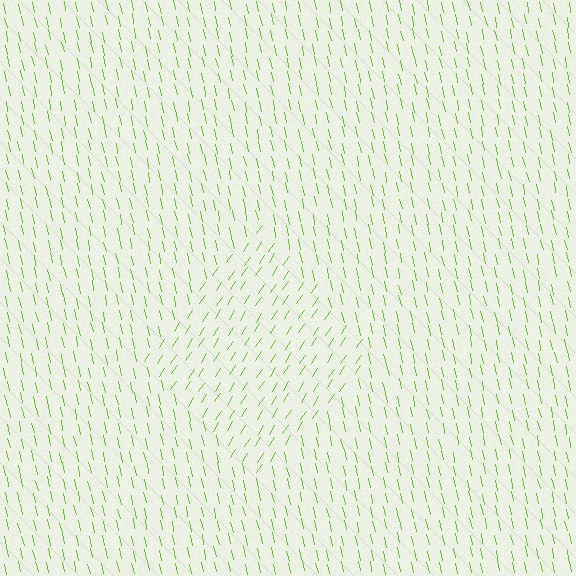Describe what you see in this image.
The image is filled with small lime line segments. A diamond region in the image has lines oriented differently from the surrounding lines, creating a visible texture boundary.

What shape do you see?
I see a diamond.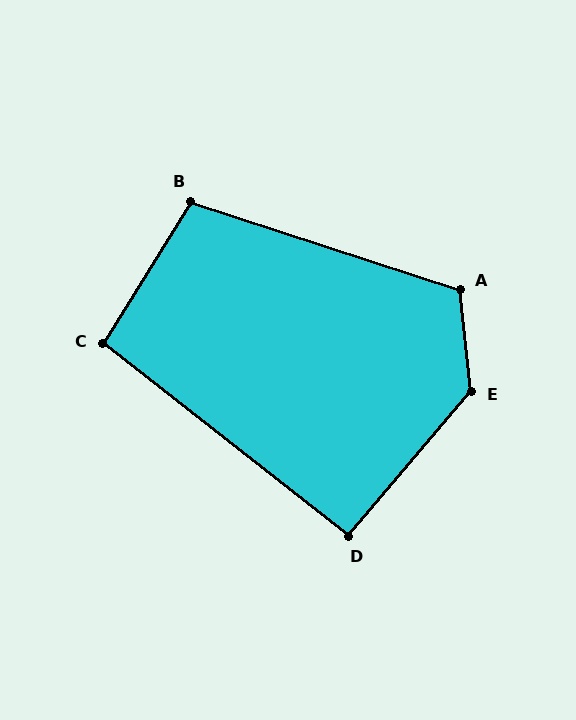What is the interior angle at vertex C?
Approximately 96 degrees (obtuse).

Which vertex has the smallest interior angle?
D, at approximately 92 degrees.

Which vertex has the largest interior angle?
E, at approximately 133 degrees.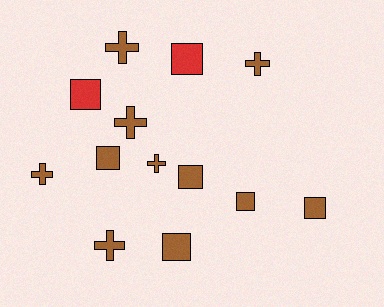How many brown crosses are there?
There are 6 brown crosses.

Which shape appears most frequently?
Square, with 7 objects.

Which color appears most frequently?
Brown, with 11 objects.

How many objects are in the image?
There are 13 objects.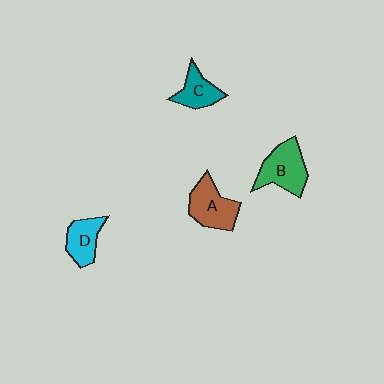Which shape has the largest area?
Shape B (green).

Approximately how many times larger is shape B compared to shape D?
Approximately 1.5 times.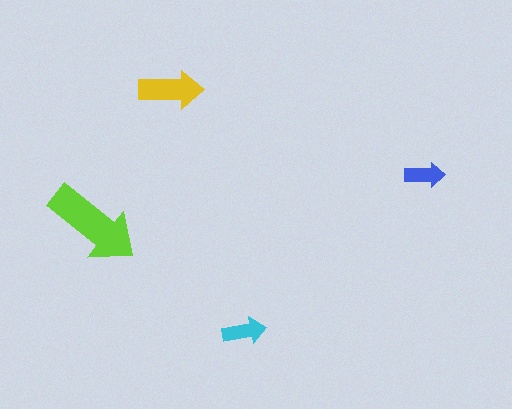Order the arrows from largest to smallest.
the lime one, the yellow one, the cyan one, the blue one.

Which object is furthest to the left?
The lime arrow is leftmost.